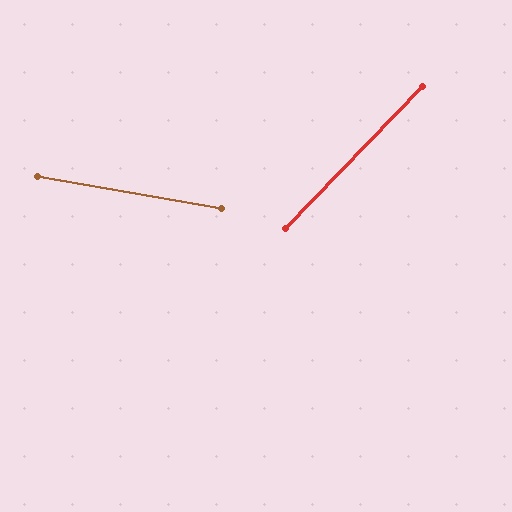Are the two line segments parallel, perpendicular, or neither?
Neither parallel nor perpendicular — they differ by about 56°.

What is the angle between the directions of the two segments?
Approximately 56 degrees.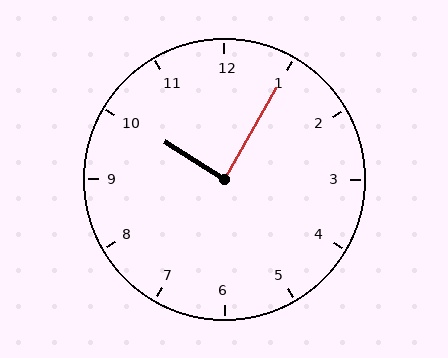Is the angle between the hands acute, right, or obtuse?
It is right.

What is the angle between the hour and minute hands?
Approximately 88 degrees.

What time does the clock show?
10:05.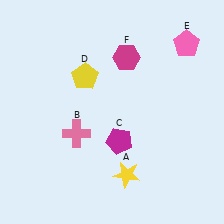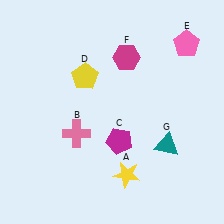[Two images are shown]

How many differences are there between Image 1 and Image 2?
There is 1 difference between the two images.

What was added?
A teal triangle (G) was added in Image 2.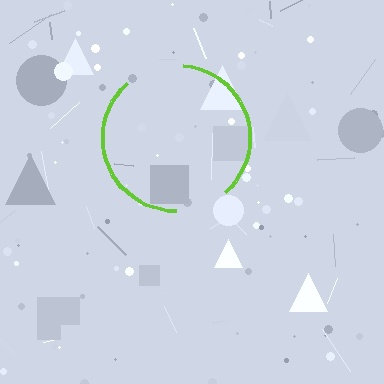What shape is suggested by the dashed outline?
The dashed outline suggests a circle.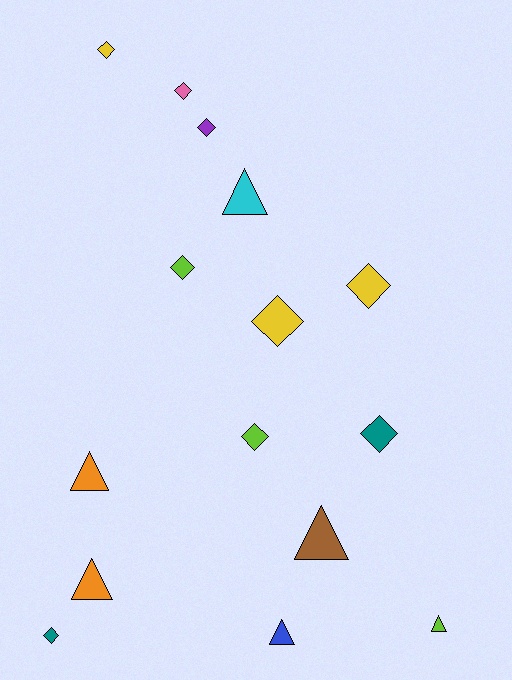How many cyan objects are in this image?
There is 1 cyan object.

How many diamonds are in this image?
There are 9 diamonds.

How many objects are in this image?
There are 15 objects.